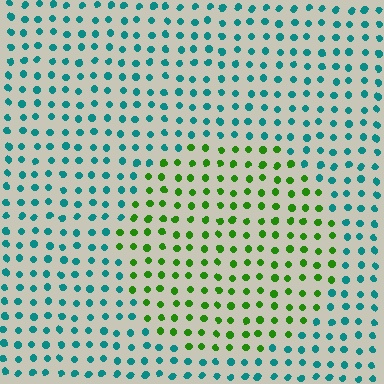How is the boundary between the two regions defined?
The boundary is defined purely by a slight shift in hue (about 68 degrees). Spacing, size, and orientation are identical on both sides.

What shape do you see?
I see a circle.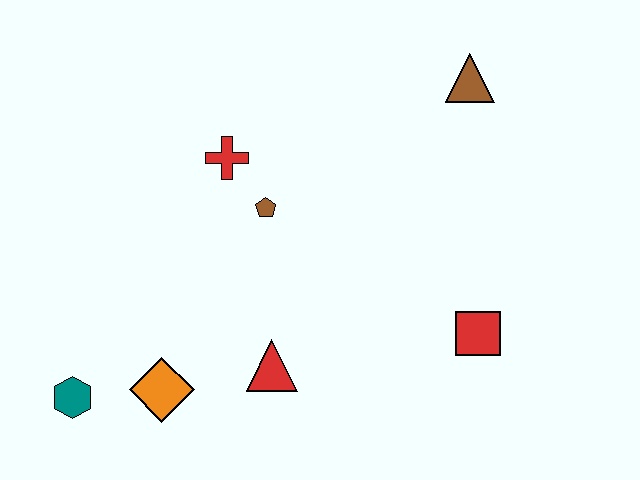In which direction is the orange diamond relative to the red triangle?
The orange diamond is to the left of the red triangle.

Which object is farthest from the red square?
The teal hexagon is farthest from the red square.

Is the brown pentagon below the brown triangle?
Yes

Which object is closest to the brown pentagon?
The red cross is closest to the brown pentagon.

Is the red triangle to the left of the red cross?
No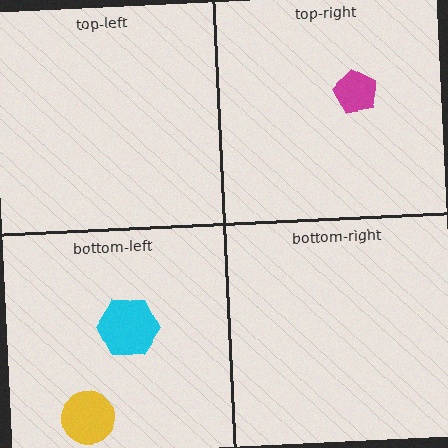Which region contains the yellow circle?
The bottom-left region.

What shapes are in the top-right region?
The magenta pentagon.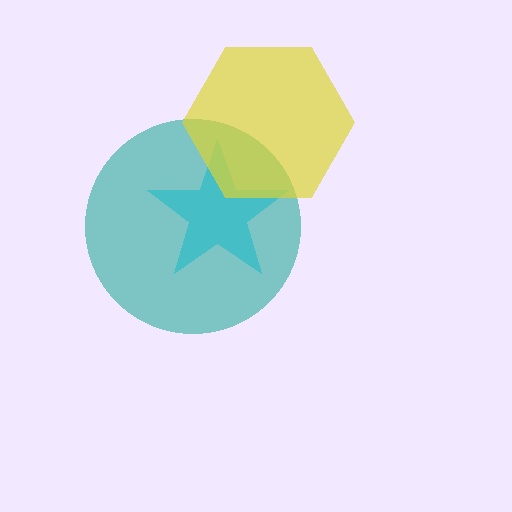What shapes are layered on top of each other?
The layered shapes are: a teal circle, a cyan star, a yellow hexagon.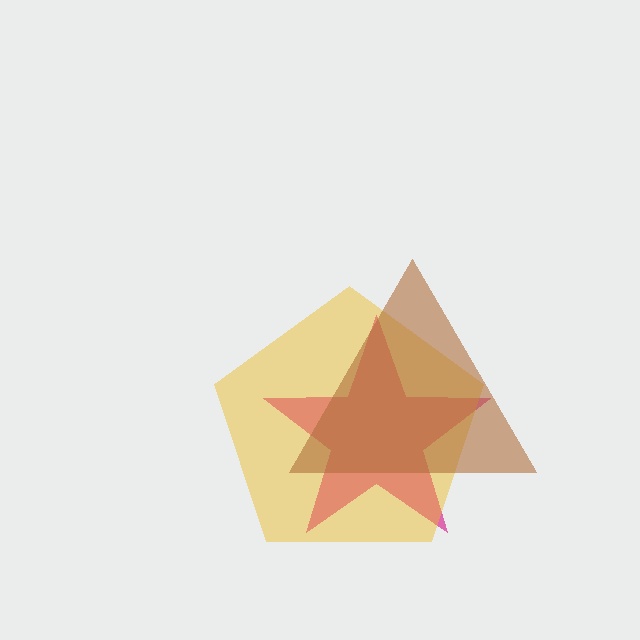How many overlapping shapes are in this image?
There are 3 overlapping shapes in the image.